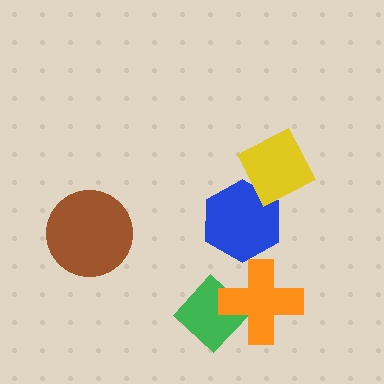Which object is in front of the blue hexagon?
The yellow square is in front of the blue hexagon.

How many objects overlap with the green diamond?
1 object overlaps with the green diamond.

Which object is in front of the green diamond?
The orange cross is in front of the green diamond.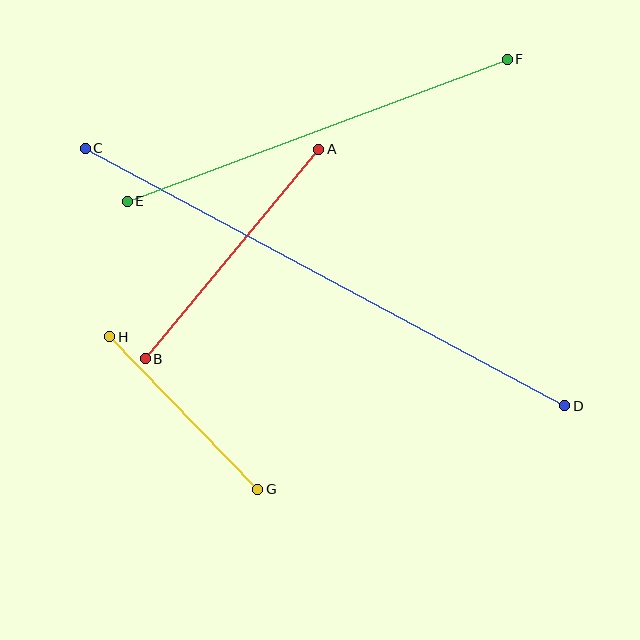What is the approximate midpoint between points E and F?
The midpoint is at approximately (317, 130) pixels.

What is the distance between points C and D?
The distance is approximately 544 pixels.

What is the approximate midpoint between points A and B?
The midpoint is at approximately (232, 254) pixels.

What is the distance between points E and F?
The distance is approximately 406 pixels.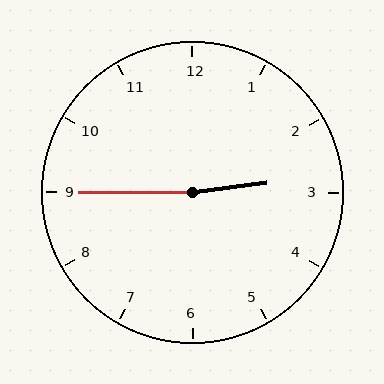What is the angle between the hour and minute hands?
Approximately 172 degrees.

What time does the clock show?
2:45.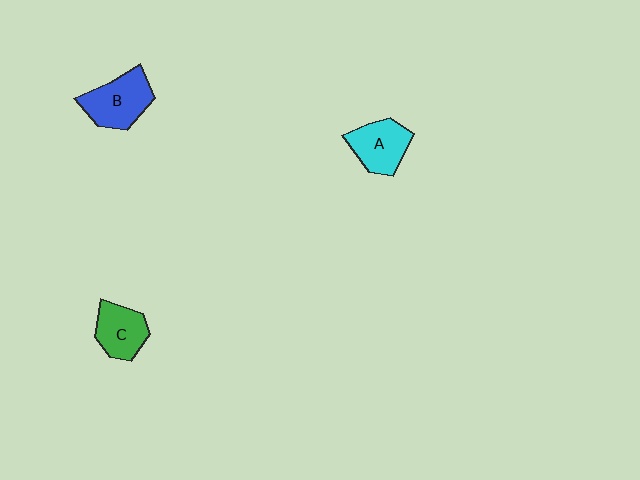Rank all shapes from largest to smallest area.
From largest to smallest: B (blue), A (cyan), C (green).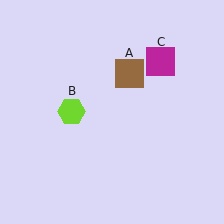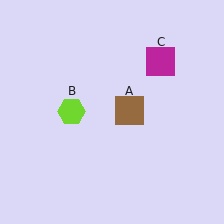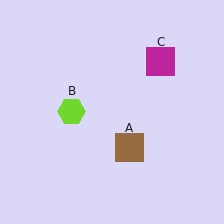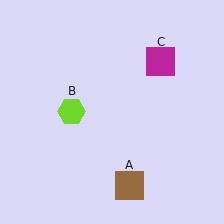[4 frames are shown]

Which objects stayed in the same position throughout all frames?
Lime hexagon (object B) and magenta square (object C) remained stationary.